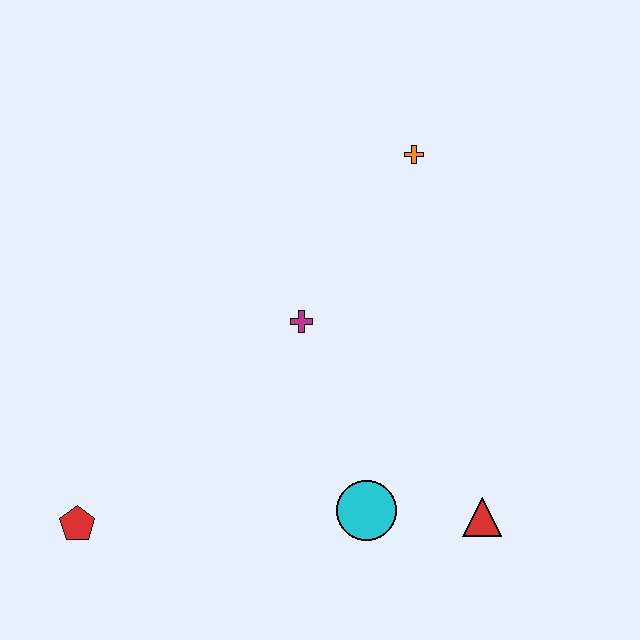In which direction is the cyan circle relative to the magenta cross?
The cyan circle is below the magenta cross.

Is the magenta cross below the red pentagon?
No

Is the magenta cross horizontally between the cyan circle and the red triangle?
No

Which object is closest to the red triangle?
The cyan circle is closest to the red triangle.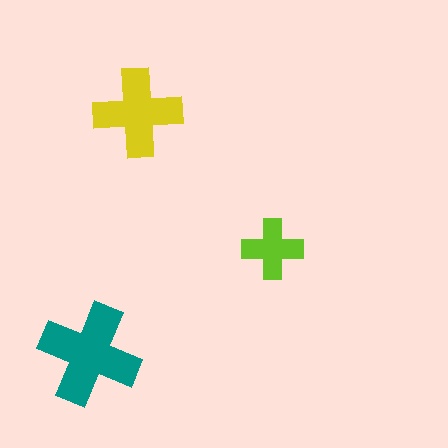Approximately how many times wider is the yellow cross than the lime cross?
About 1.5 times wider.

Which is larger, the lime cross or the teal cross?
The teal one.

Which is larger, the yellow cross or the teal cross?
The teal one.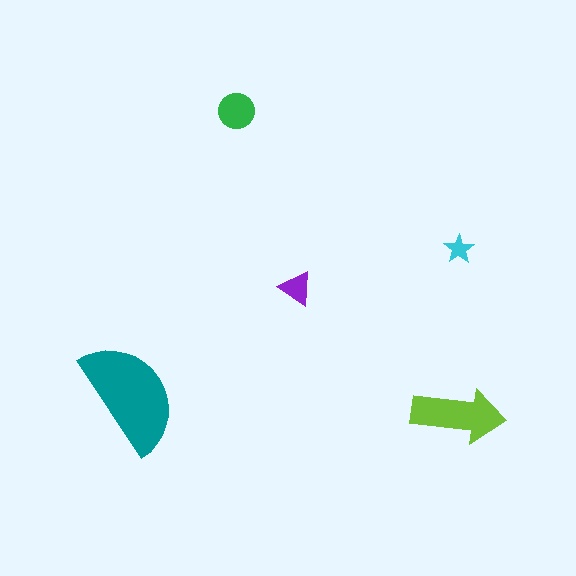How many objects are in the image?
There are 5 objects in the image.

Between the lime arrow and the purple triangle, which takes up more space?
The lime arrow.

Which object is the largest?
The teal semicircle.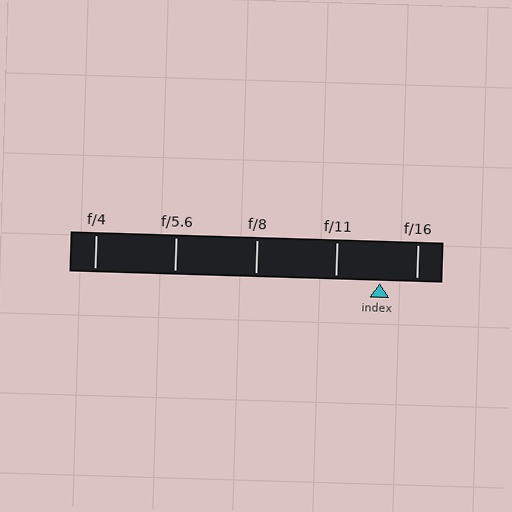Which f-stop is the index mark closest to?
The index mark is closest to f/16.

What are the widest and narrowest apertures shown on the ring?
The widest aperture shown is f/4 and the narrowest is f/16.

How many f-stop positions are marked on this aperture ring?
There are 5 f-stop positions marked.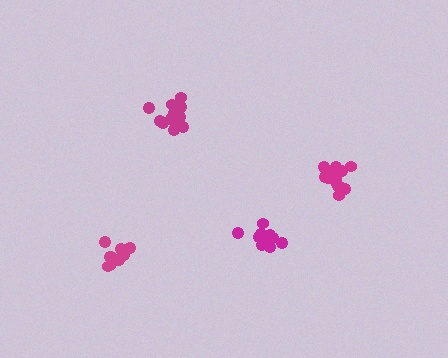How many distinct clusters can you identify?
There are 4 distinct clusters.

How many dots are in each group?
Group 1: 10 dots, Group 2: 12 dots, Group 3: 14 dots, Group 4: 12 dots (48 total).